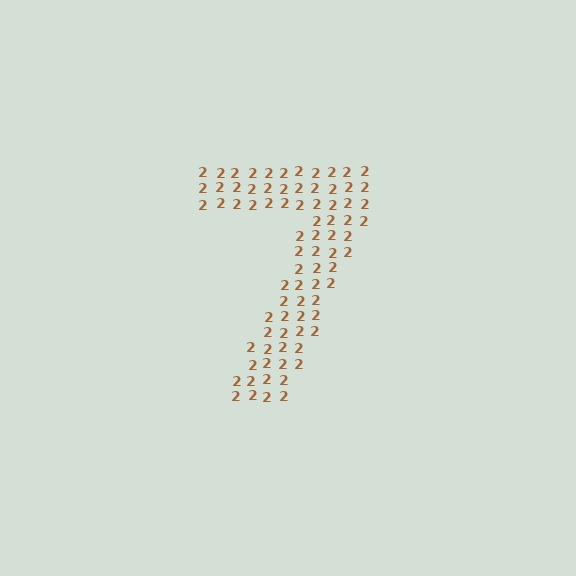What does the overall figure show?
The overall figure shows the digit 7.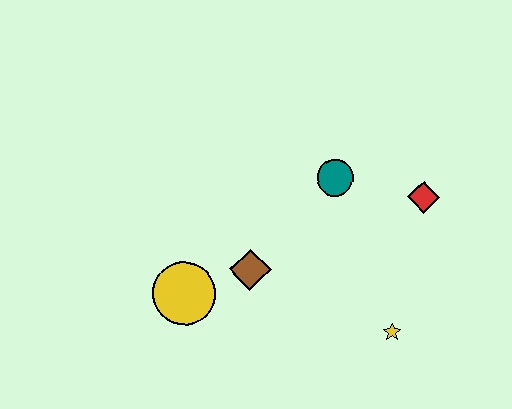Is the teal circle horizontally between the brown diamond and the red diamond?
Yes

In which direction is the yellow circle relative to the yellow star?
The yellow circle is to the left of the yellow star.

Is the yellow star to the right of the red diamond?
No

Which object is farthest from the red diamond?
The yellow circle is farthest from the red diamond.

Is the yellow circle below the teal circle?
Yes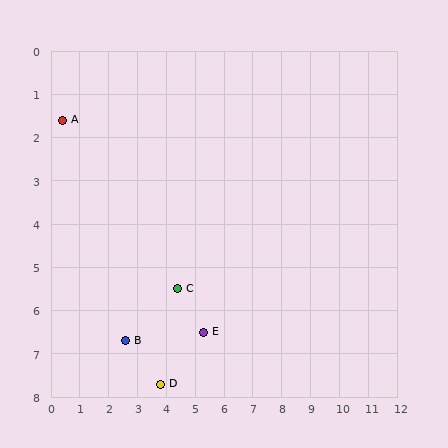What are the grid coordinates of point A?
Point A is at approximately (0.4, 1.6).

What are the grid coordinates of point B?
Point B is at approximately (2.6, 6.7).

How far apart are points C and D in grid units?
Points C and D are about 2.3 grid units apart.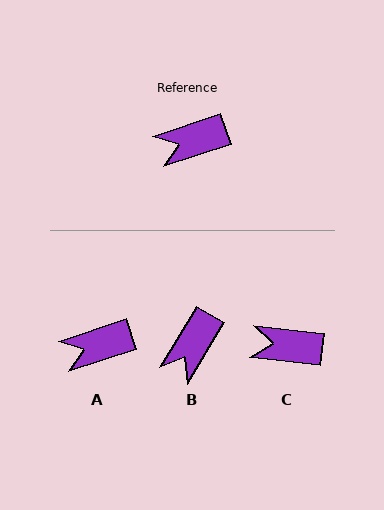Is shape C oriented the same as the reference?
No, it is off by about 25 degrees.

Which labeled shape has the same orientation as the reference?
A.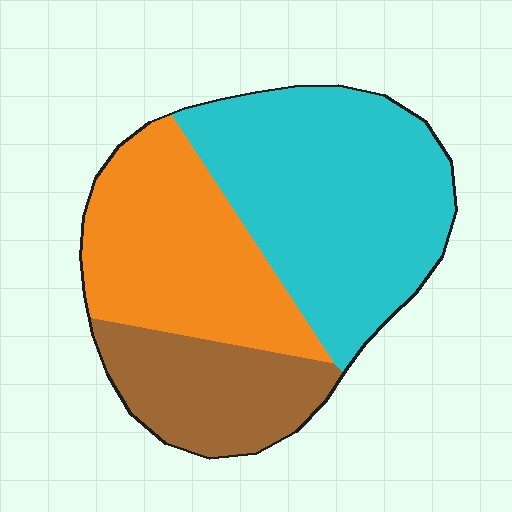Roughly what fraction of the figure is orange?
Orange takes up about one third (1/3) of the figure.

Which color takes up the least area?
Brown, at roughly 20%.